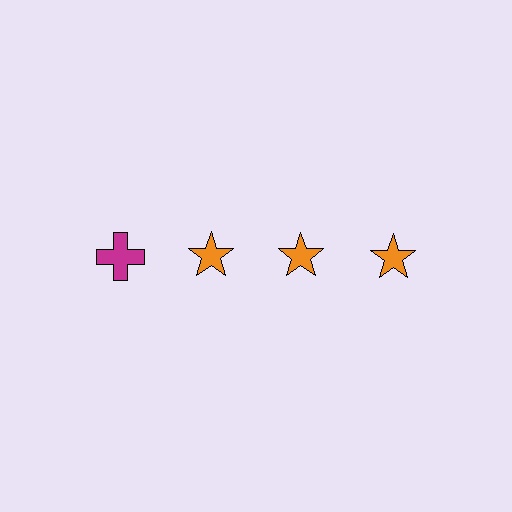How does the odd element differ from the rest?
It differs in both color (magenta instead of orange) and shape (cross instead of star).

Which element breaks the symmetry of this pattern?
The magenta cross in the top row, leftmost column breaks the symmetry. All other shapes are orange stars.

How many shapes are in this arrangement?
There are 4 shapes arranged in a grid pattern.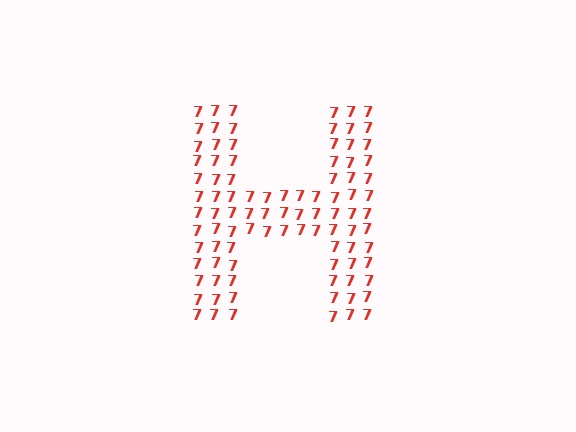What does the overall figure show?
The overall figure shows the letter H.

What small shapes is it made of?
It is made of small digit 7's.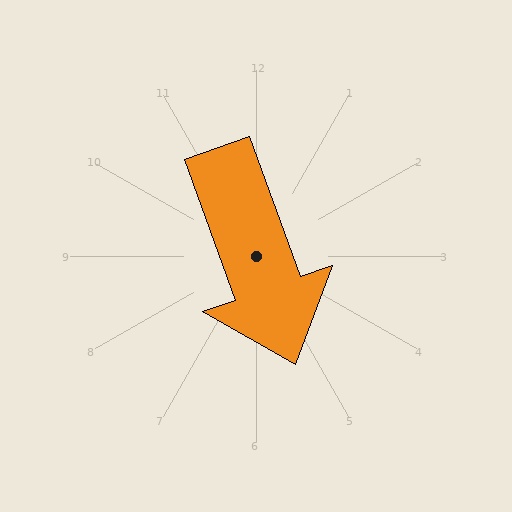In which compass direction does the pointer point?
South.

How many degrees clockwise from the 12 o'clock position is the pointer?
Approximately 160 degrees.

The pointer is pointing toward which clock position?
Roughly 5 o'clock.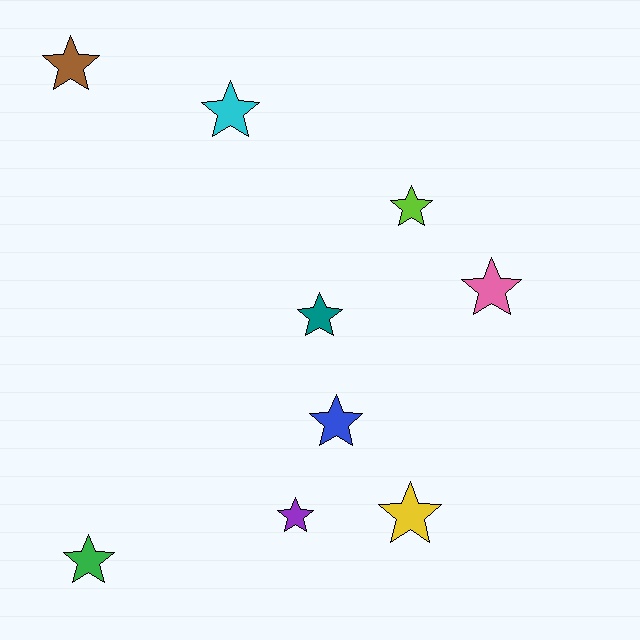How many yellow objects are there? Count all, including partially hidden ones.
There is 1 yellow object.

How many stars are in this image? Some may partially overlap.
There are 9 stars.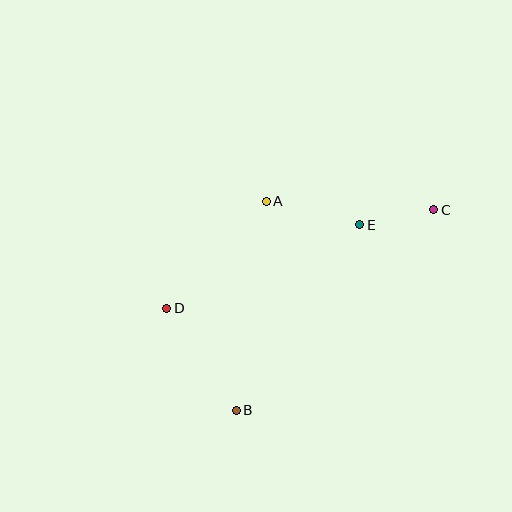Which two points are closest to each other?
Points C and E are closest to each other.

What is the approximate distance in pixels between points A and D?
The distance between A and D is approximately 146 pixels.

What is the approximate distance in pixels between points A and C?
The distance between A and C is approximately 168 pixels.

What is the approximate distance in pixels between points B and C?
The distance between B and C is approximately 281 pixels.